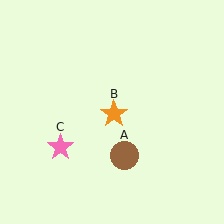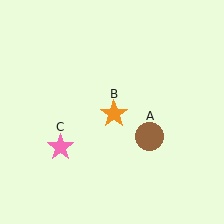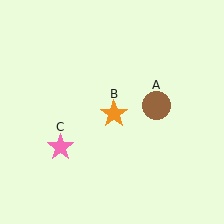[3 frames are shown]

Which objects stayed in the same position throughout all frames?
Orange star (object B) and pink star (object C) remained stationary.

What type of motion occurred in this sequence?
The brown circle (object A) rotated counterclockwise around the center of the scene.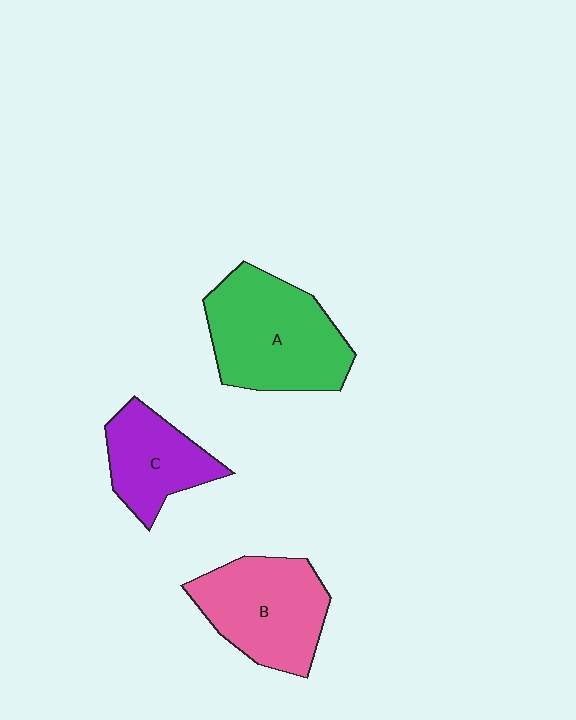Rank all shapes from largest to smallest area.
From largest to smallest: A (green), B (pink), C (purple).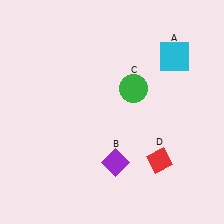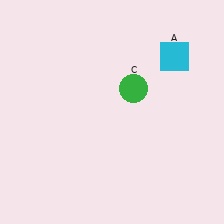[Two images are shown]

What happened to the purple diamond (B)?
The purple diamond (B) was removed in Image 2. It was in the bottom-right area of Image 1.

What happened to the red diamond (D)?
The red diamond (D) was removed in Image 2. It was in the bottom-right area of Image 1.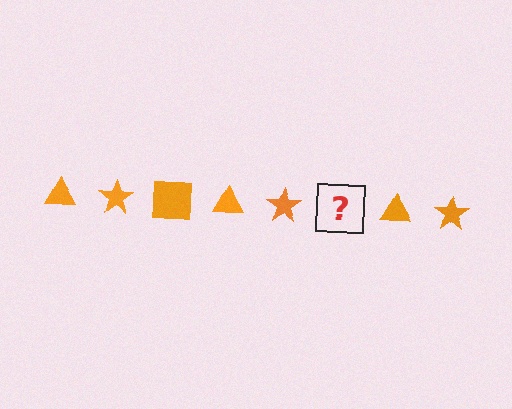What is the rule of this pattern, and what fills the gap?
The rule is that the pattern cycles through triangle, star, square shapes in orange. The gap should be filled with an orange square.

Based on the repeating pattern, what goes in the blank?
The blank should be an orange square.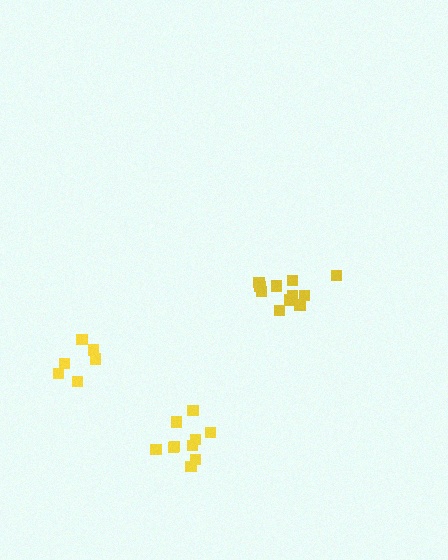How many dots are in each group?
Group 1: 6 dots, Group 2: 11 dots, Group 3: 10 dots (27 total).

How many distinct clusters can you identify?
There are 3 distinct clusters.